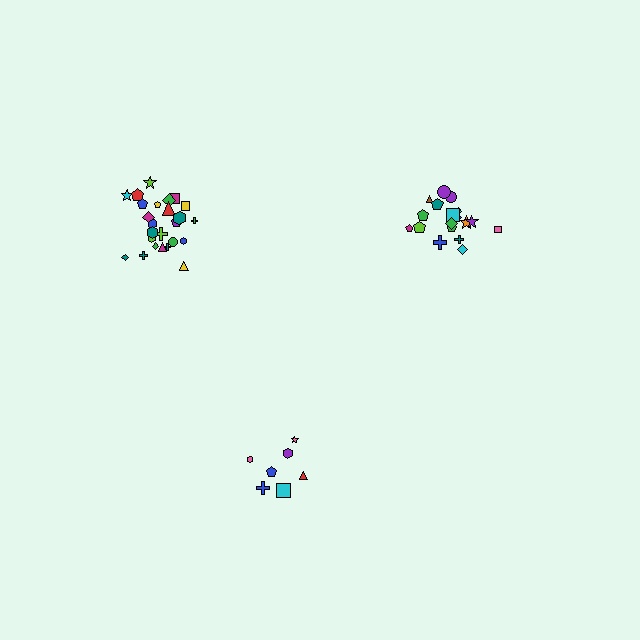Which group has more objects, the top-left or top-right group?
The top-left group.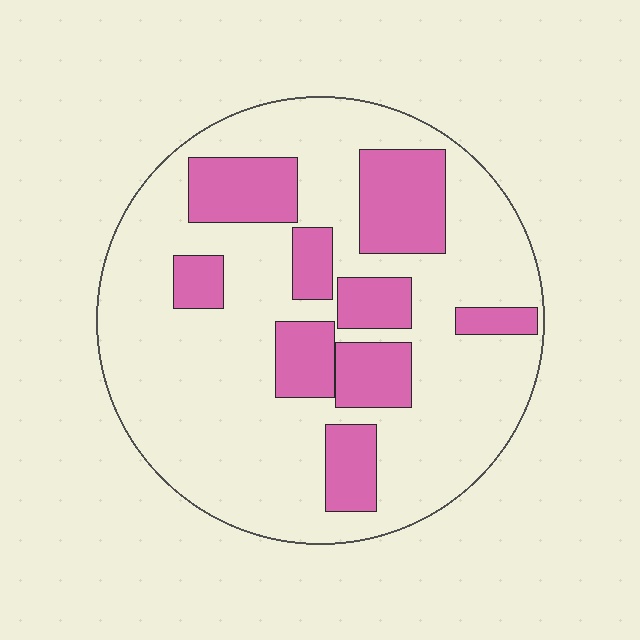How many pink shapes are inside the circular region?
9.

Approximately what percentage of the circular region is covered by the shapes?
Approximately 25%.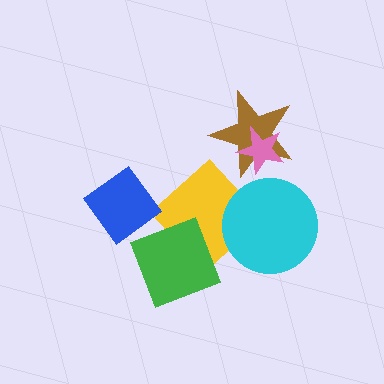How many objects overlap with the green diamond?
1 object overlaps with the green diamond.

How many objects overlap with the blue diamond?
0 objects overlap with the blue diamond.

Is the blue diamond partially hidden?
No, no other shape covers it.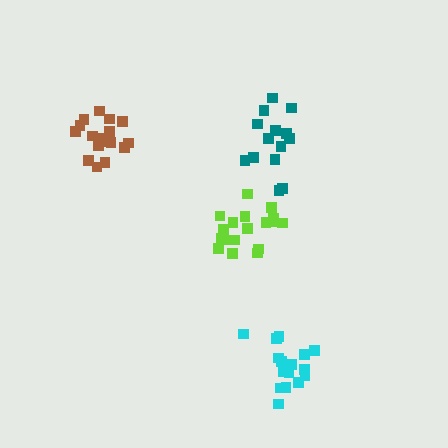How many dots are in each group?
Group 1: 14 dots, Group 2: 16 dots, Group 3: 18 dots, Group 4: 18 dots (66 total).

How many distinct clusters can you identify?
There are 4 distinct clusters.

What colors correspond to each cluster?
The clusters are colored: teal, cyan, lime, brown.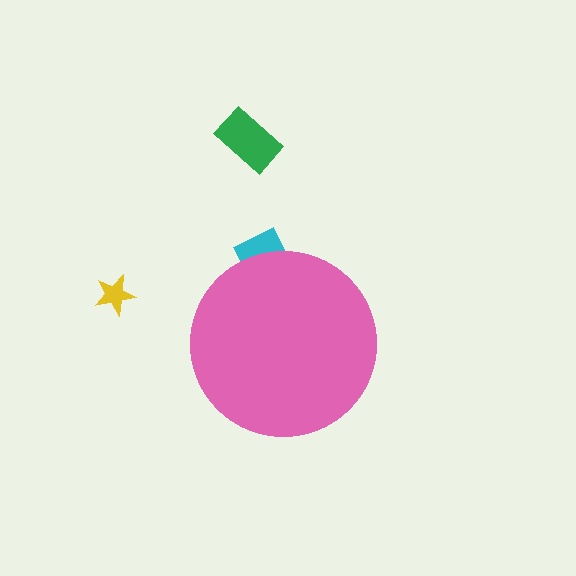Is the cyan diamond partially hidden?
Yes, the cyan diamond is partially hidden behind the pink circle.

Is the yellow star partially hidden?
No, the yellow star is fully visible.